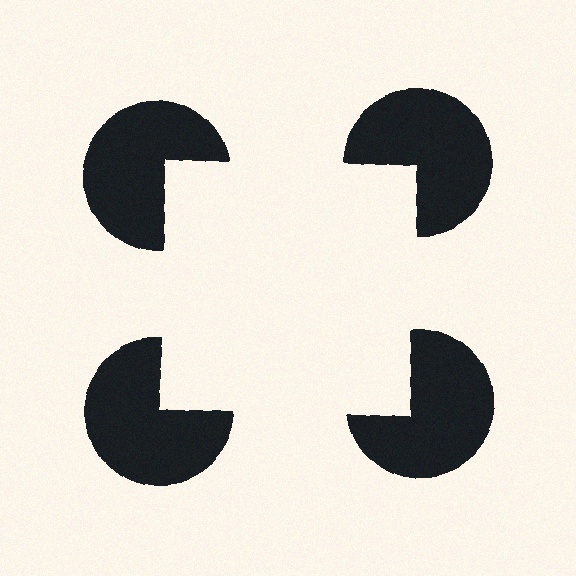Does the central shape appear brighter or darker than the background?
It typically appears slightly brighter than the background, even though no actual brightness change is drawn.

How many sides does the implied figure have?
4 sides.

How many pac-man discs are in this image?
There are 4 — one at each vertex of the illusory square.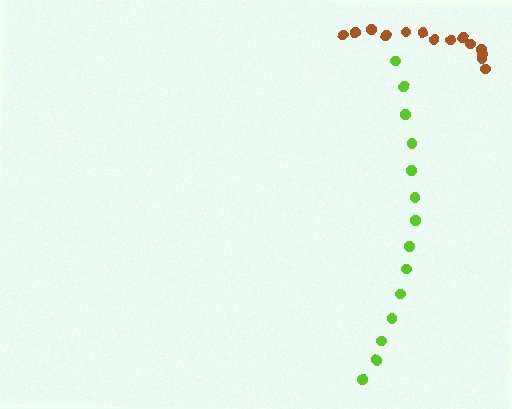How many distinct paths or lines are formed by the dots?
There are 2 distinct paths.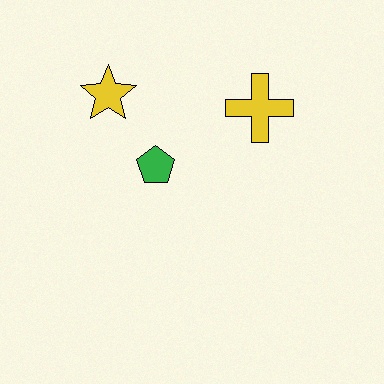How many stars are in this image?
There is 1 star.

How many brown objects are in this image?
There are no brown objects.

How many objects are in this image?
There are 3 objects.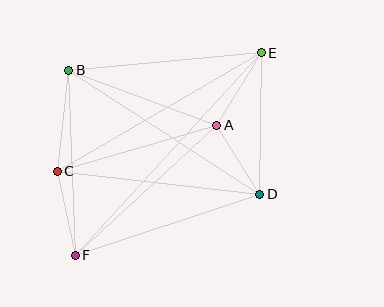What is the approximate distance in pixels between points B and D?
The distance between B and D is approximately 228 pixels.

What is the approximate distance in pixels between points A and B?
The distance between A and B is approximately 157 pixels.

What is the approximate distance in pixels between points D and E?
The distance between D and E is approximately 142 pixels.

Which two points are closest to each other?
Points A and D are closest to each other.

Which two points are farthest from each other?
Points E and F are farthest from each other.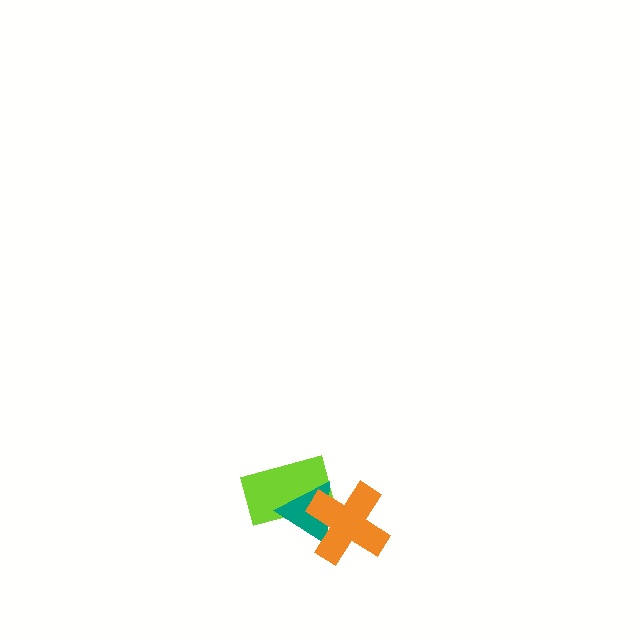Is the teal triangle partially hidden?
Yes, it is partially covered by another shape.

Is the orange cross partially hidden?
No, no other shape covers it.